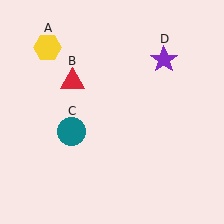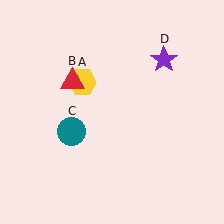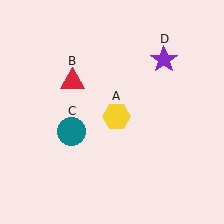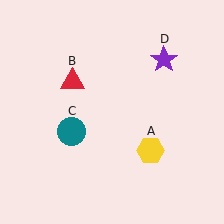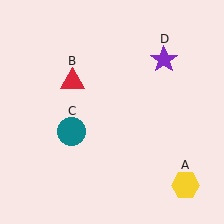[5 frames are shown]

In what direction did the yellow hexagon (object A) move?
The yellow hexagon (object A) moved down and to the right.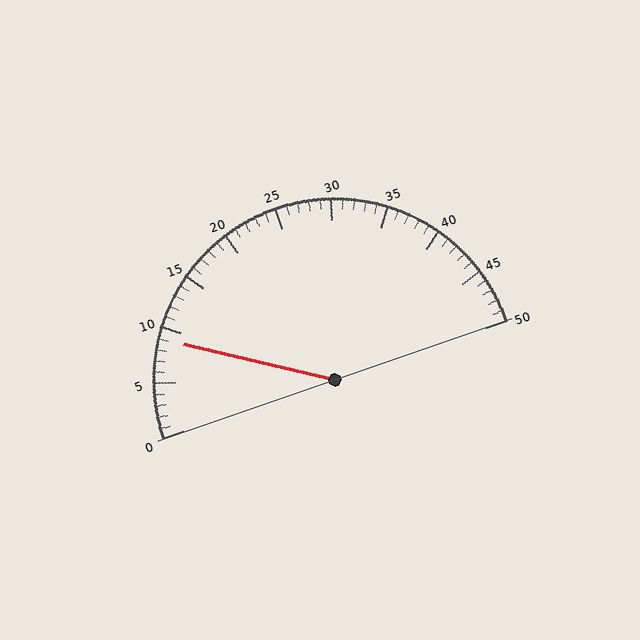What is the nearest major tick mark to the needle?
The nearest major tick mark is 10.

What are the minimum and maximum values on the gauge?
The gauge ranges from 0 to 50.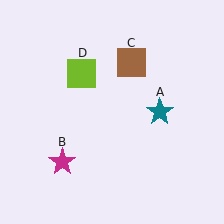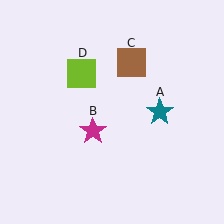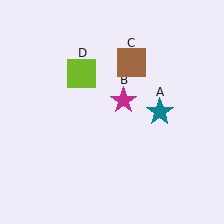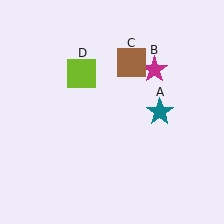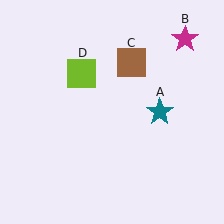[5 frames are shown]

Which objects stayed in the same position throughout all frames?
Teal star (object A) and brown square (object C) and lime square (object D) remained stationary.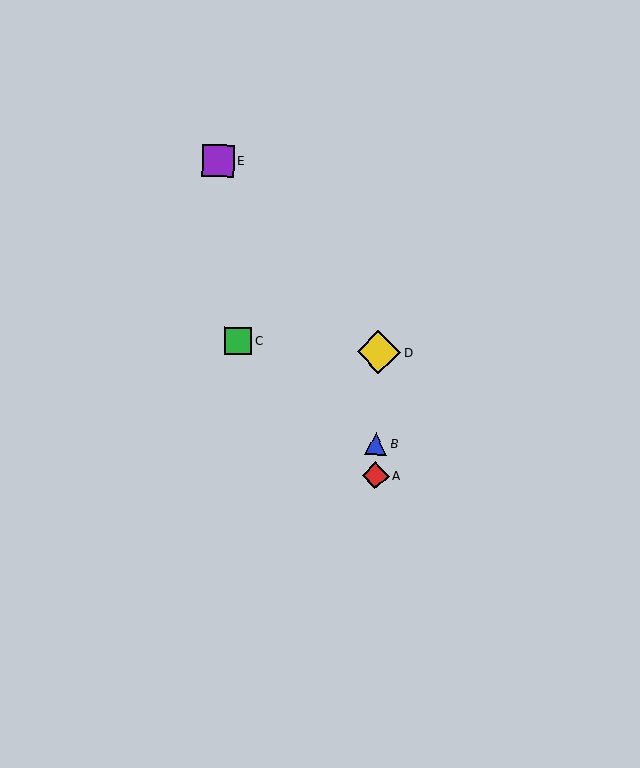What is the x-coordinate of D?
Object D is at x≈379.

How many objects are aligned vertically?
3 objects (A, B, D) are aligned vertically.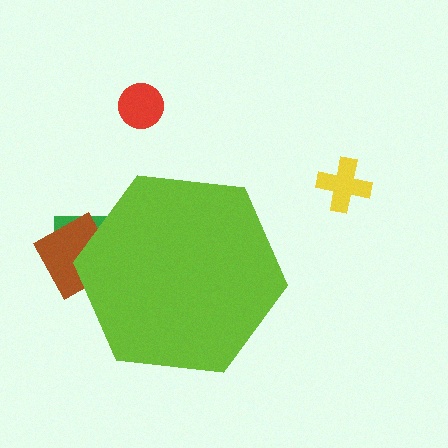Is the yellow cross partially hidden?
No, the yellow cross is fully visible.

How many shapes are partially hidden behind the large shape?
3 shapes are partially hidden.